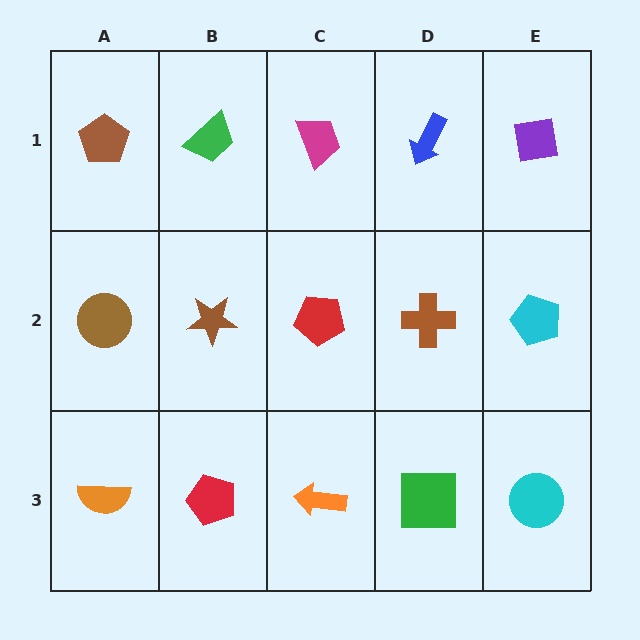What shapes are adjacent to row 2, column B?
A green trapezoid (row 1, column B), a red pentagon (row 3, column B), a brown circle (row 2, column A), a red pentagon (row 2, column C).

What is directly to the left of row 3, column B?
An orange semicircle.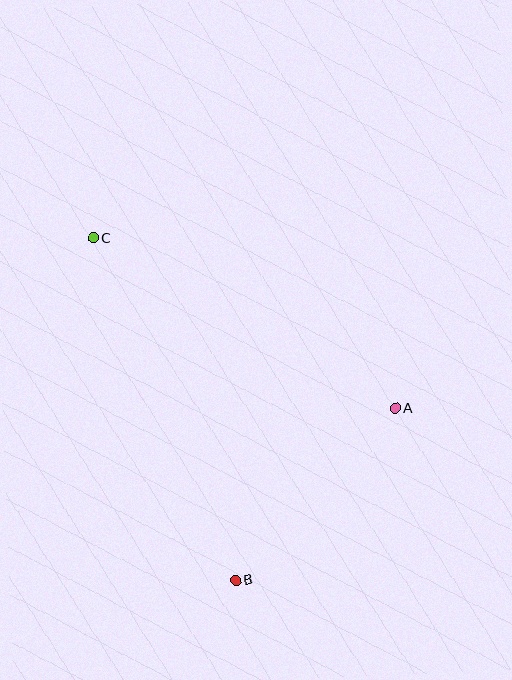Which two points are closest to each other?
Points A and B are closest to each other.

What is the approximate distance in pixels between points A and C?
The distance between A and C is approximately 346 pixels.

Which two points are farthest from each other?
Points B and C are farthest from each other.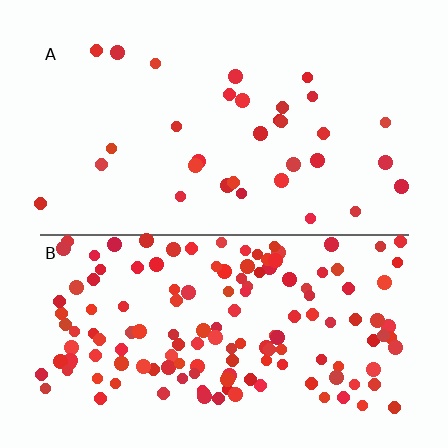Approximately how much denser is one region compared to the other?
Approximately 4.4× — region B over region A.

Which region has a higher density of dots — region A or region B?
B (the bottom).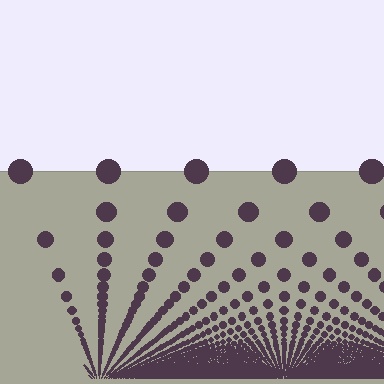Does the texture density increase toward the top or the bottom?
Density increases toward the bottom.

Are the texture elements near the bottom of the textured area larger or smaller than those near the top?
Smaller. The gradient is inverted — elements near the bottom are smaller and denser.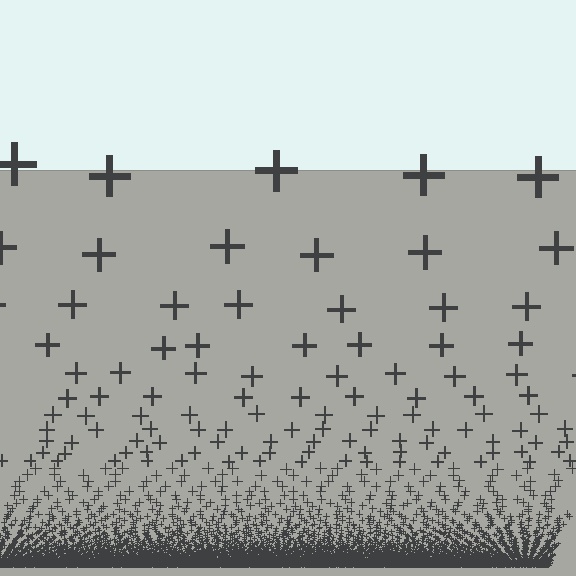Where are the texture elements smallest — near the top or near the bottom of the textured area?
Near the bottom.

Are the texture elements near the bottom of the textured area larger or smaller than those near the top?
Smaller. The gradient is inverted — elements near the bottom are smaller and denser.